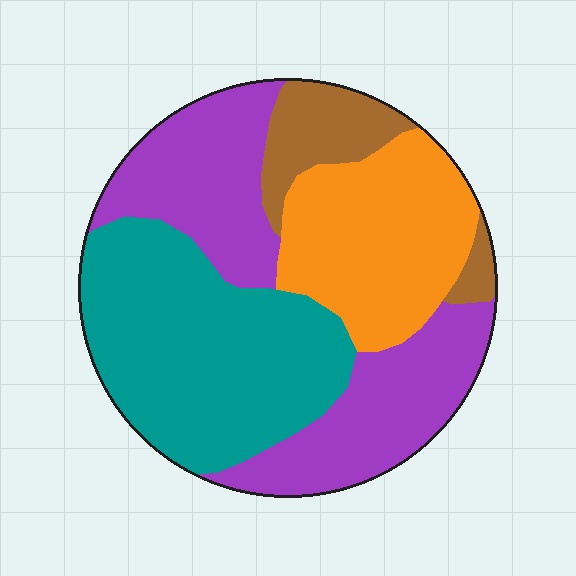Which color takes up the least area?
Brown, at roughly 10%.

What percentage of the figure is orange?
Orange takes up about one fifth (1/5) of the figure.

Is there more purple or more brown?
Purple.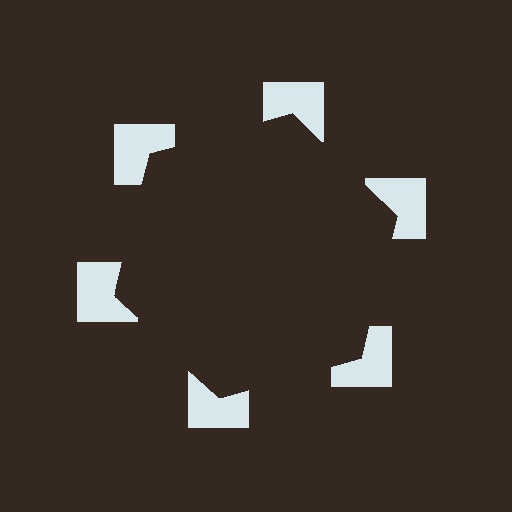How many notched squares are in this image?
There are 6 — one at each vertex of the illusory hexagon.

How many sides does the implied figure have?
6 sides.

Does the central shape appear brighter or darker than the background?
It typically appears slightly darker than the background, even though no actual brightness change is drawn.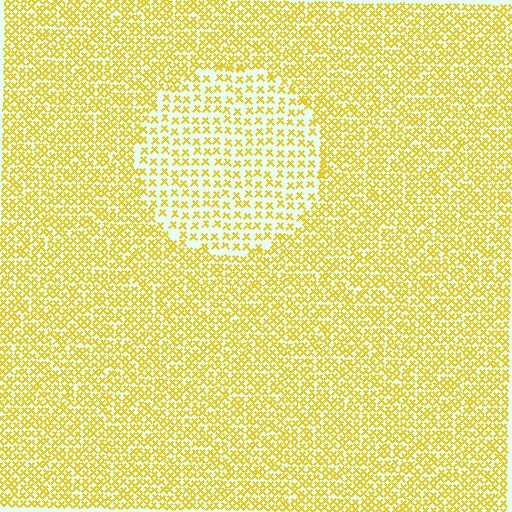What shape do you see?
I see a circle.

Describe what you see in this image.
The image contains small yellow elements arranged at two different densities. A circle-shaped region is visible where the elements are less densely packed than the surrounding area.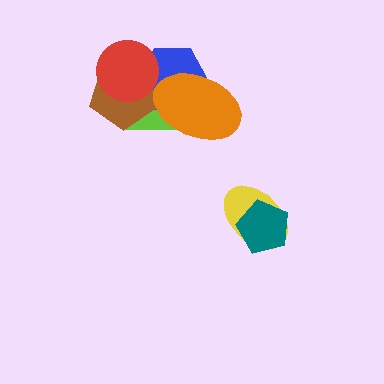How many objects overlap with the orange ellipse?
2 objects overlap with the orange ellipse.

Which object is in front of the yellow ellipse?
The teal pentagon is in front of the yellow ellipse.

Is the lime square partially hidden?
Yes, it is partially covered by another shape.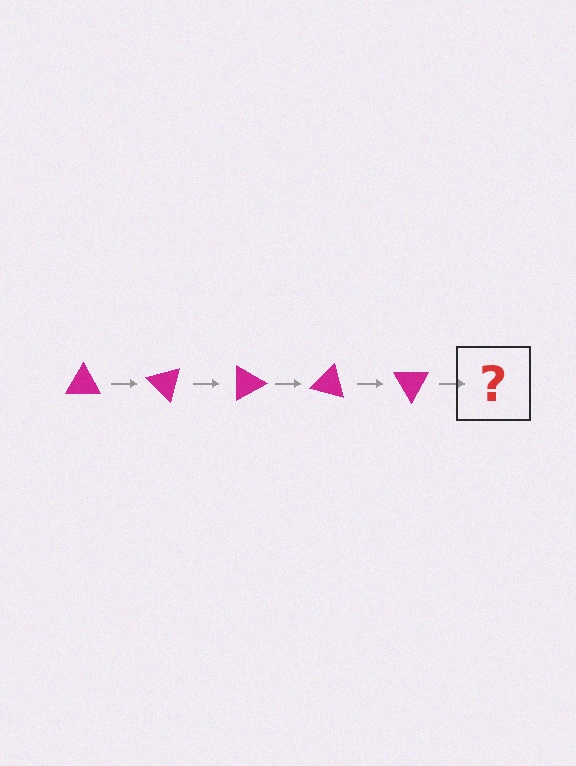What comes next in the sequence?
The next element should be a magenta triangle rotated 225 degrees.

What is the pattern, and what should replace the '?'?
The pattern is that the triangle rotates 45 degrees each step. The '?' should be a magenta triangle rotated 225 degrees.